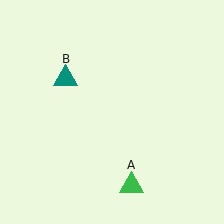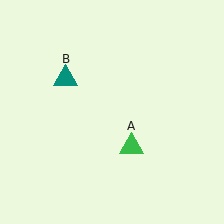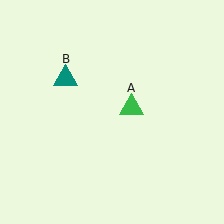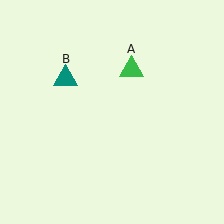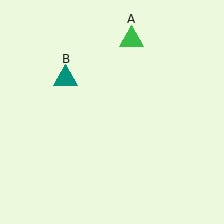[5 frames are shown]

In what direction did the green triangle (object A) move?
The green triangle (object A) moved up.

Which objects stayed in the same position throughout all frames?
Teal triangle (object B) remained stationary.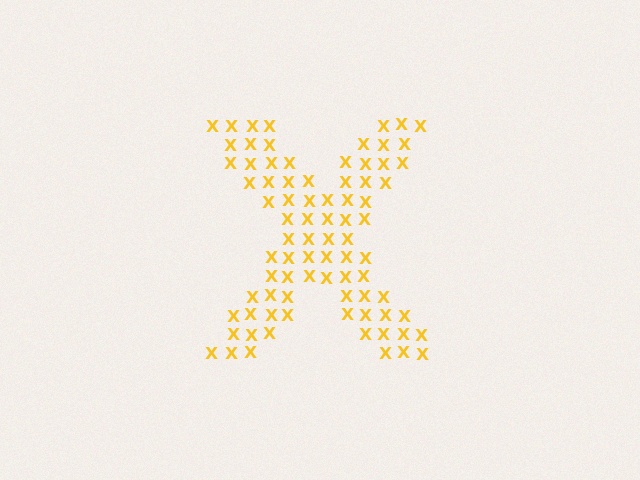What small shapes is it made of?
It is made of small letter X's.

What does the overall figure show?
The overall figure shows the letter X.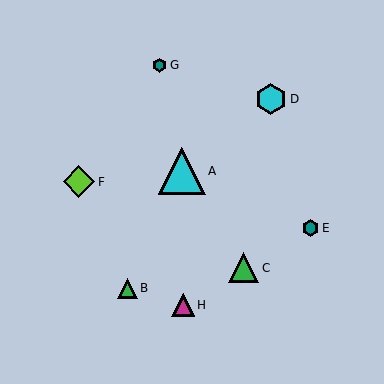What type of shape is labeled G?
Shape G is a teal hexagon.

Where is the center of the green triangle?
The center of the green triangle is at (127, 288).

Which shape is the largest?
The cyan triangle (labeled A) is the largest.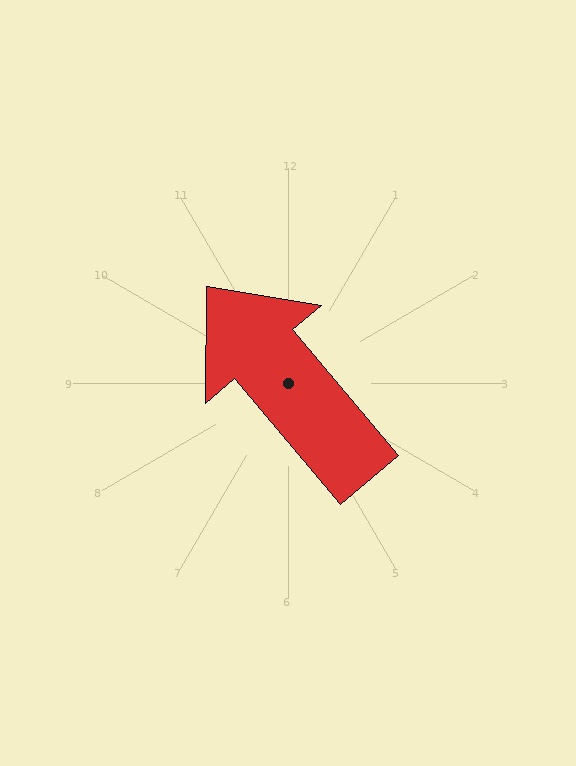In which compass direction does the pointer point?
Northwest.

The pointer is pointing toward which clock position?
Roughly 11 o'clock.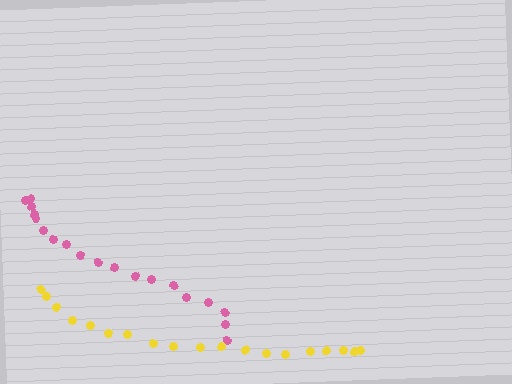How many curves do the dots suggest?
There are 2 distinct paths.